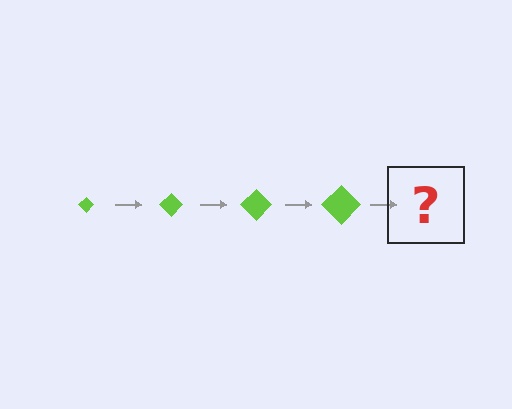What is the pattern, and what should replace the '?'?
The pattern is that the diamond gets progressively larger each step. The '?' should be a lime diamond, larger than the previous one.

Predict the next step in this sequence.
The next step is a lime diamond, larger than the previous one.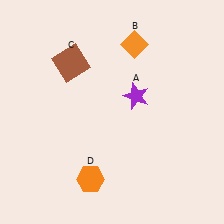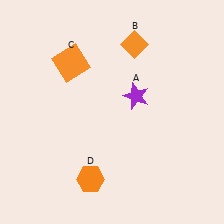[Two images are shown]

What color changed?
The square (C) changed from brown in Image 1 to orange in Image 2.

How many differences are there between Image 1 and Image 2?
There is 1 difference between the two images.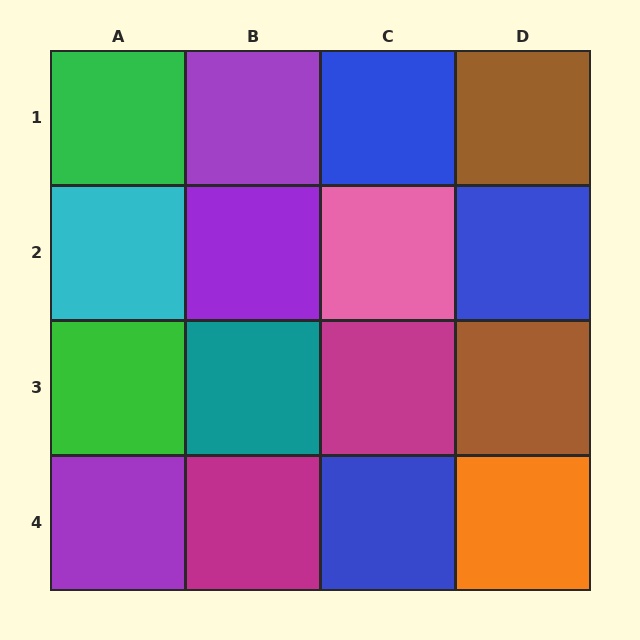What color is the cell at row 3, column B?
Teal.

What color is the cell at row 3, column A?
Green.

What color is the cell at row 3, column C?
Magenta.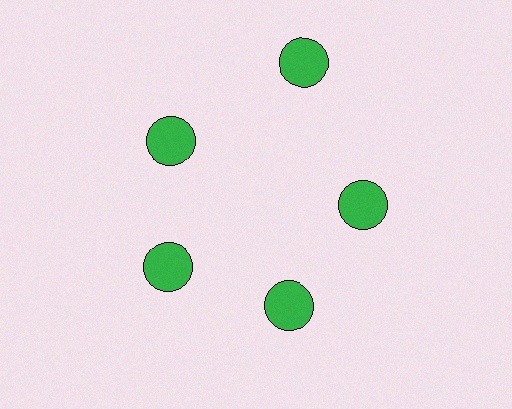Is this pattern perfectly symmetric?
No. The 5 green circles are arranged in a ring, but one element near the 1 o'clock position is pushed outward from the center, breaking the 5-fold rotational symmetry.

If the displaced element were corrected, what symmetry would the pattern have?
It would have 5-fold rotational symmetry — the pattern would map onto itself every 72 degrees.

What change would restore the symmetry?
The symmetry would be restored by moving it inward, back onto the ring so that all 5 circles sit at equal angles and equal distance from the center.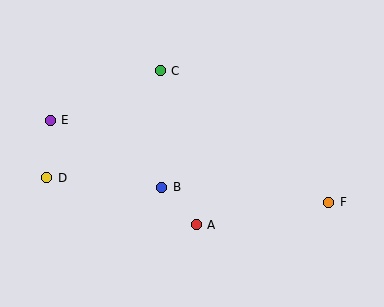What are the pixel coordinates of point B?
Point B is at (162, 187).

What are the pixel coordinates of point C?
Point C is at (160, 71).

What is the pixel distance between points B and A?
The distance between B and A is 51 pixels.